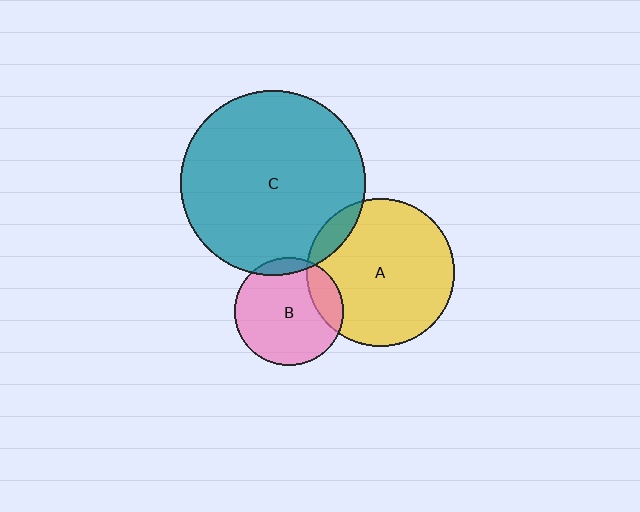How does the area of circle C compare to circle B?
Approximately 2.9 times.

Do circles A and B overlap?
Yes.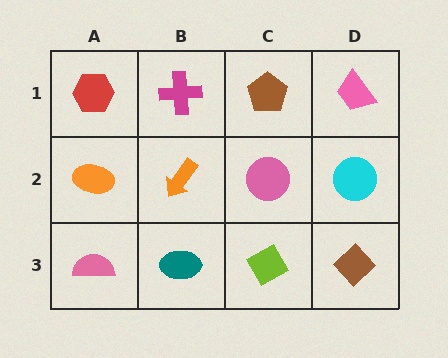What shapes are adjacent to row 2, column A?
A red hexagon (row 1, column A), a pink semicircle (row 3, column A), an orange arrow (row 2, column B).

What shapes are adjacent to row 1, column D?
A cyan circle (row 2, column D), a brown pentagon (row 1, column C).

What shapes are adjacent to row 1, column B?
An orange arrow (row 2, column B), a red hexagon (row 1, column A), a brown pentagon (row 1, column C).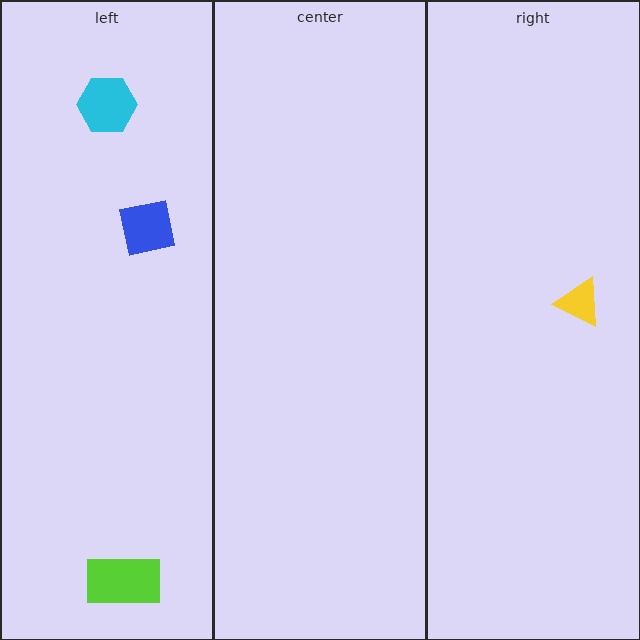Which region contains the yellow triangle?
The right region.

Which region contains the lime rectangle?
The left region.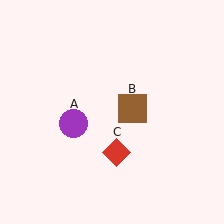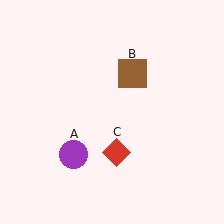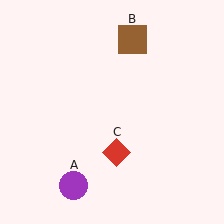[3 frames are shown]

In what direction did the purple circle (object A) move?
The purple circle (object A) moved down.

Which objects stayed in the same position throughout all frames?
Red diamond (object C) remained stationary.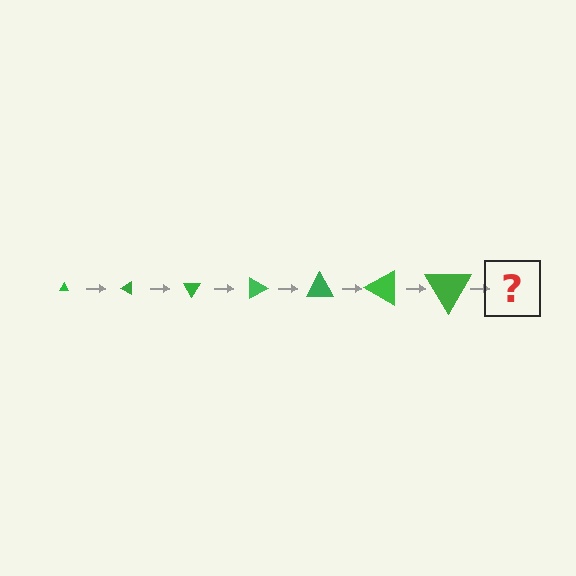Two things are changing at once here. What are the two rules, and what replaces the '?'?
The two rules are that the triangle grows larger each step and it rotates 30 degrees each step. The '?' should be a triangle, larger than the previous one and rotated 210 degrees from the start.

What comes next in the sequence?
The next element should be a triangle, larger than the previous one and rotated 210 degrees from the start.